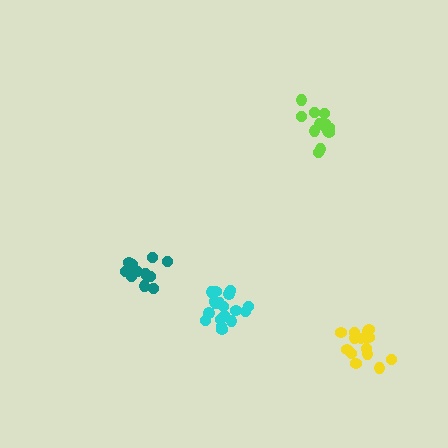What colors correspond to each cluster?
The clusters are colored: teal, yellow, lime, cyan.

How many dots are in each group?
Group 1: 13 dots, Group 2: 16 dots, Group 3: 13 dots, Group 4: 19 dots (61 total).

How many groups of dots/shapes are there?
There are 4 groups.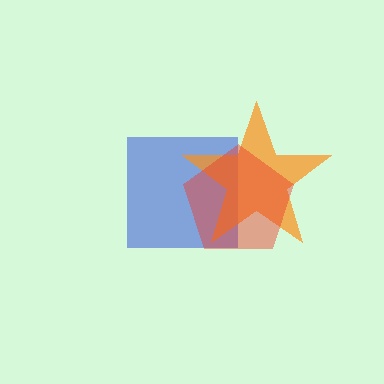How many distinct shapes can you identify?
There are 3 distinct shapes: a blue square, an orange star, a red pentagon.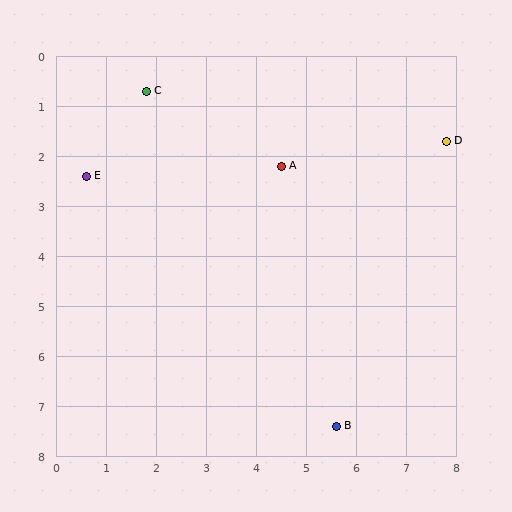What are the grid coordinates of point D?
Point D is at approximately (7.8, 1.7).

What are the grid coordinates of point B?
Point B is at approximately (5.6, 7.4).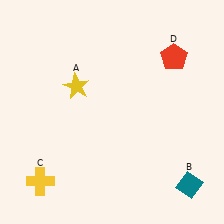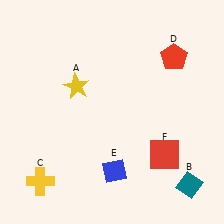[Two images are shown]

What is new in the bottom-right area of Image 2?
A blue diamond (E) was added in the bottom-right area of Image 2.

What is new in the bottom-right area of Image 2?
A red square (F) was added in the bottom-right area of Image 2.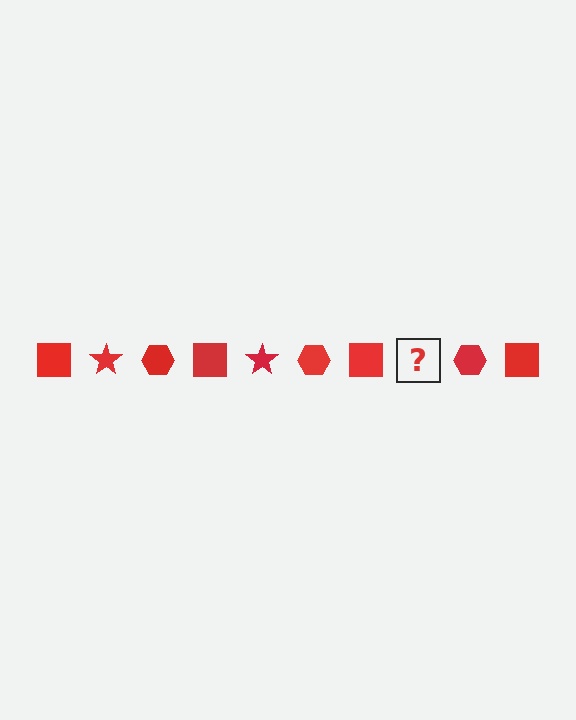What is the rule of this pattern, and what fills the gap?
The rule is that the pattern cycles through square, star, hexagon shapes in red. The gap should be filled with a red star.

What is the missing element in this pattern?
The missing element is a red star.